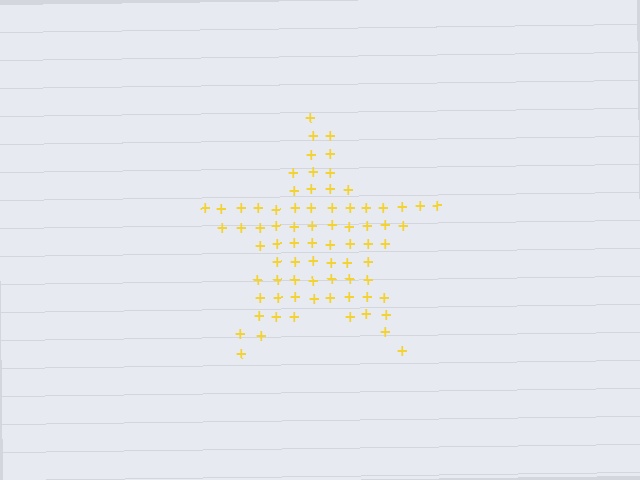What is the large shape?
The large shape is a star.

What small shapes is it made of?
It is made of small plus signs.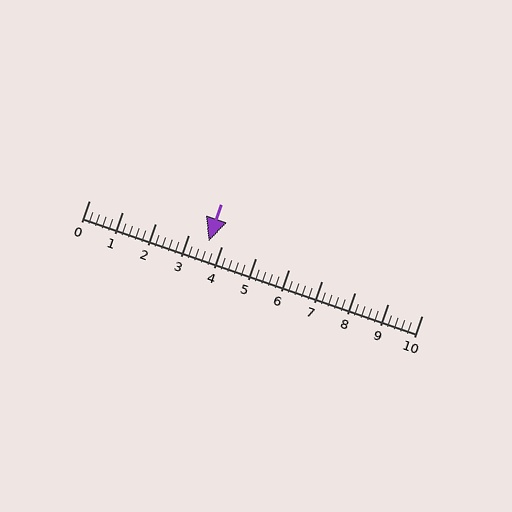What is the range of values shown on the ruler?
The ruler shows values from 0 to 10.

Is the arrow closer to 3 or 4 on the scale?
The arrow is closer to 4.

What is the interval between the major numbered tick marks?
The major tick marks are spaced 1 units apart.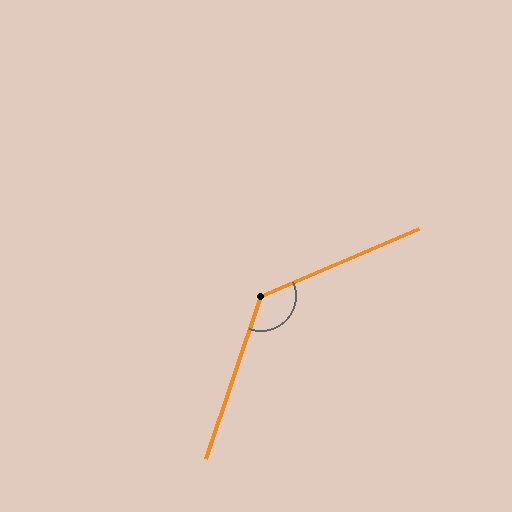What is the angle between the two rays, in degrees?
Approximately 132 degrees.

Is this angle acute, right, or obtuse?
It is obtuse.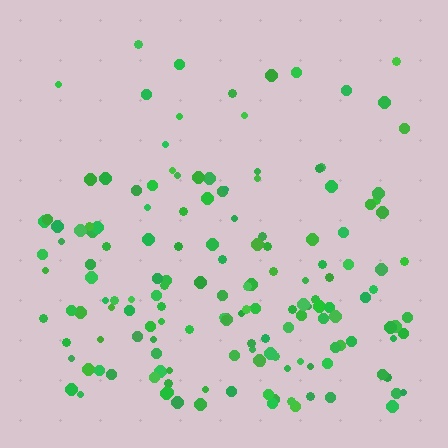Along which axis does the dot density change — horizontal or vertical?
Vertical.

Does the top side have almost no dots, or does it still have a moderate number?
Still a moderate number, just noticeably fewer than the bottom.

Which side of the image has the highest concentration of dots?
The bottom.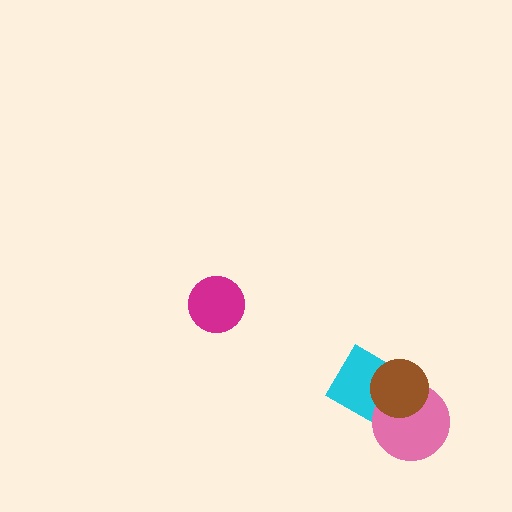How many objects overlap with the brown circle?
2 objects overlap with the brown circle.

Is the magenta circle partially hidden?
No, no other shape covers it.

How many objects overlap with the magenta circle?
0 objects overlap with the magenta circle.